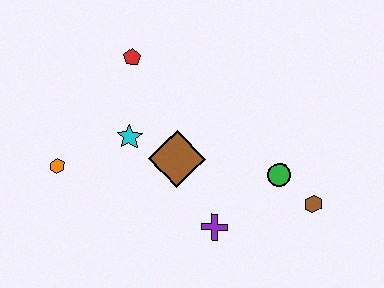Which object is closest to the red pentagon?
The cyan star is closest to the red pentagon.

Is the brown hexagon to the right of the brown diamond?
Yes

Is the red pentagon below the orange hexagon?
No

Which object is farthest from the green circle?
The orange hexagon is farthest from the green circle.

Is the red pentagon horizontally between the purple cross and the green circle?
No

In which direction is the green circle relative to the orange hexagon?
The green circle is to the right of the orange hexagon.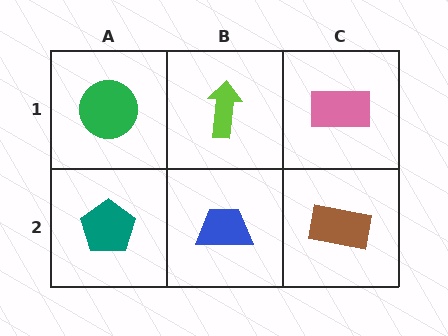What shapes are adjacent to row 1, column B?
A blue trapezoid (row 2, column B), a green circle (row 1, column A), a pink rectangle (row 1, column C).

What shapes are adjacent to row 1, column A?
A teal pentagon (row 2, column A), a lime arrow (row 1, column B).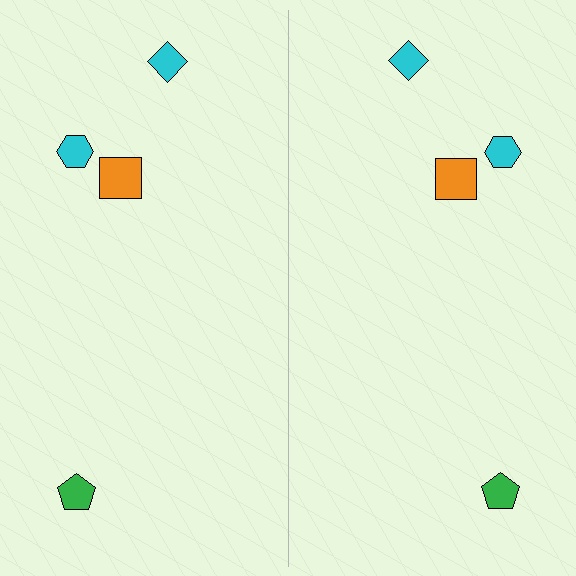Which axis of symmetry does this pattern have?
The pattern has a vertical axis of symmetry running through the center of the image.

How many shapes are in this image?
There are 8 shapes in this image.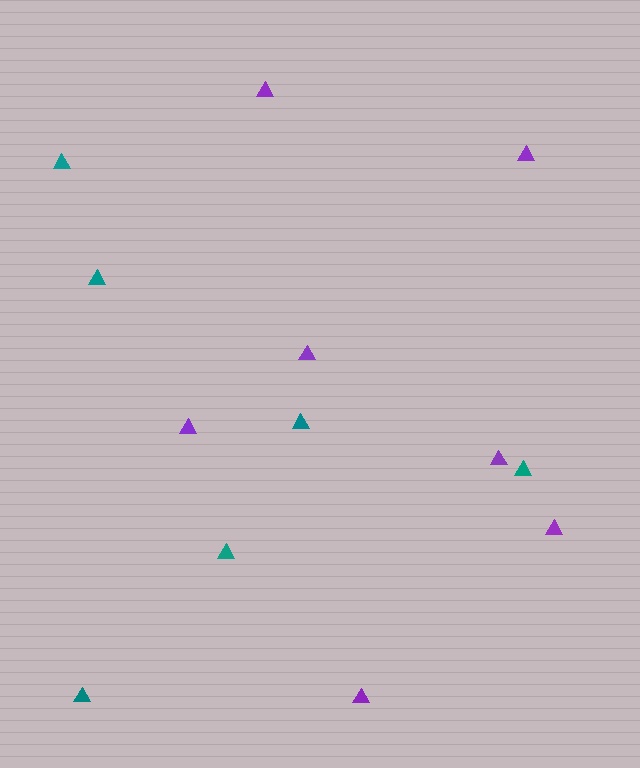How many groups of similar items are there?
There are 2 groups: one group of purple triangles (7) and one group of teal triangles (6).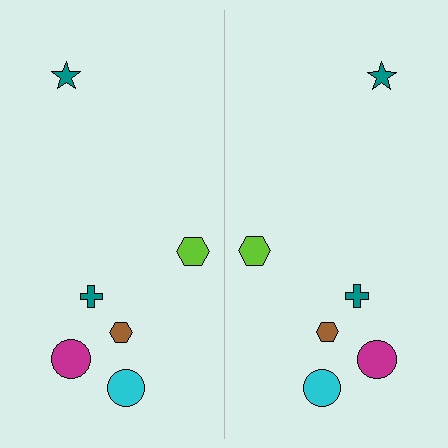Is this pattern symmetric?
Yes, this pattern has bilateral (reflection) symmetry.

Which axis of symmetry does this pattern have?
The pattern has a vertical axis of symmetry running through the center of the image.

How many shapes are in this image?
There are 12 shapes in this image.